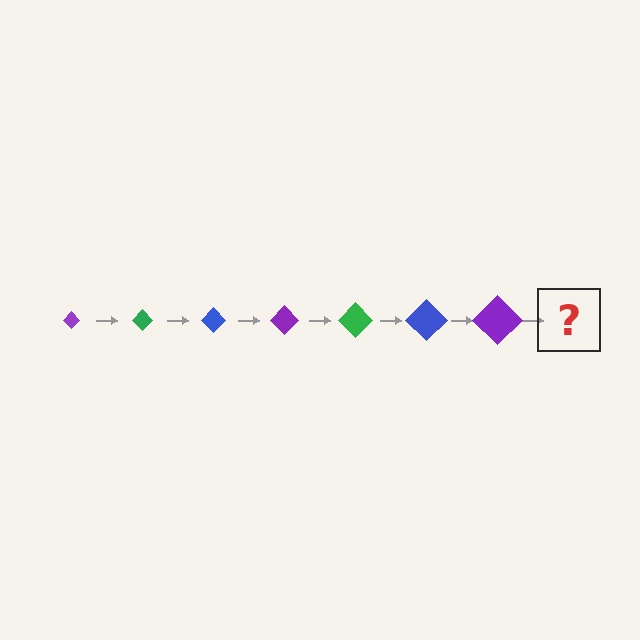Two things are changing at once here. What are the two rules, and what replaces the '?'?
The two rules are that the diamond grows larger each step and the color cycles through purple, green, and blue. The '?' should be a green diamond, larger than the previous one.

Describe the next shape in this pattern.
It should be a green diamond, larger than the previous one.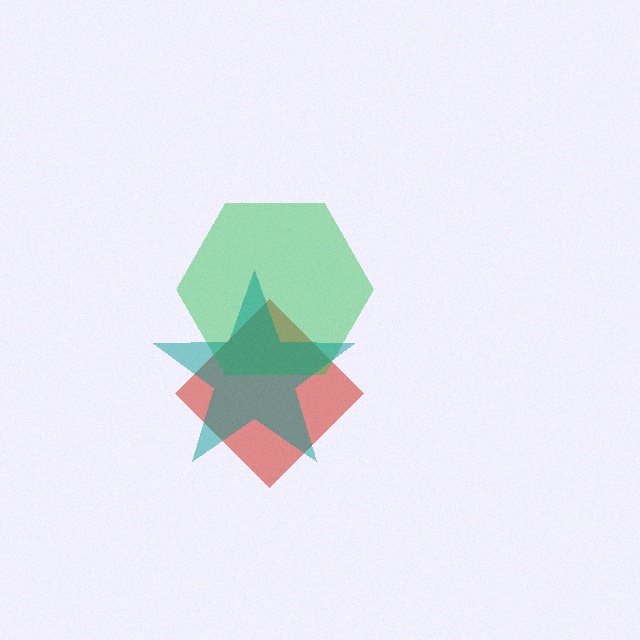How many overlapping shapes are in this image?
There are 3 overlapping shapes in the image.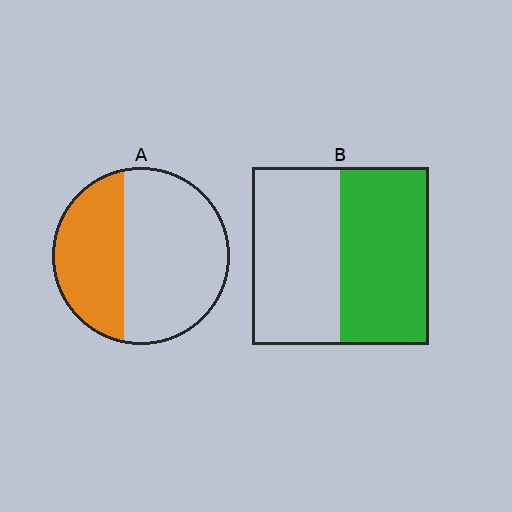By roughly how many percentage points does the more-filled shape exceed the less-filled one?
By roughly 10 percentage points (B over A).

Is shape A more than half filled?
No.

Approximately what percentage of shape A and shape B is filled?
A is approximately 40% and B is approximately 50%.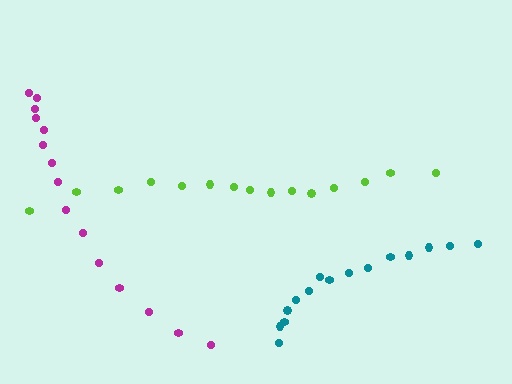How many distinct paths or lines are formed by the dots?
There are 3 distinct paths.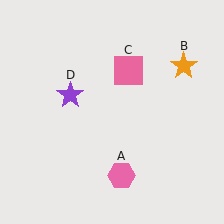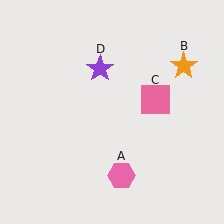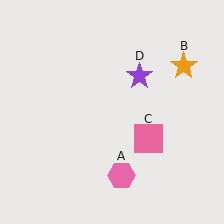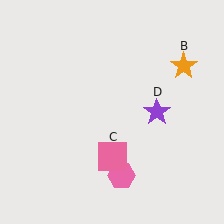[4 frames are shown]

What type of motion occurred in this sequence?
The pink square (object C), purple star (object D) rotated clockwise around the center of the scene.